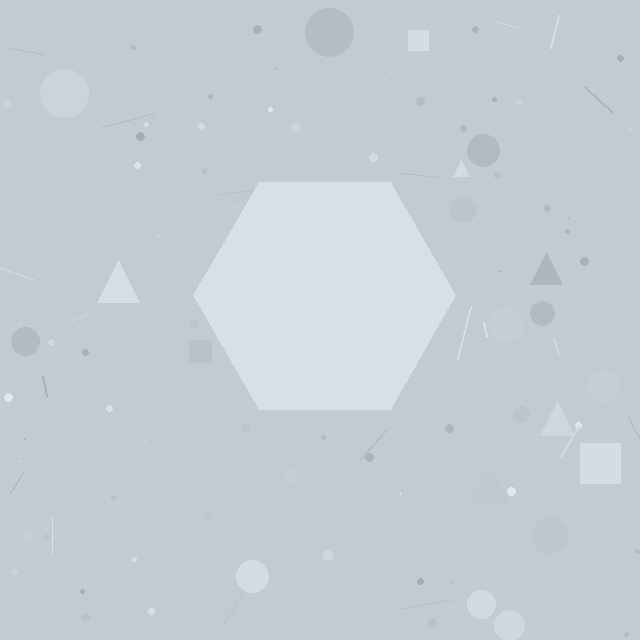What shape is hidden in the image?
A hexagon is hidden in the image.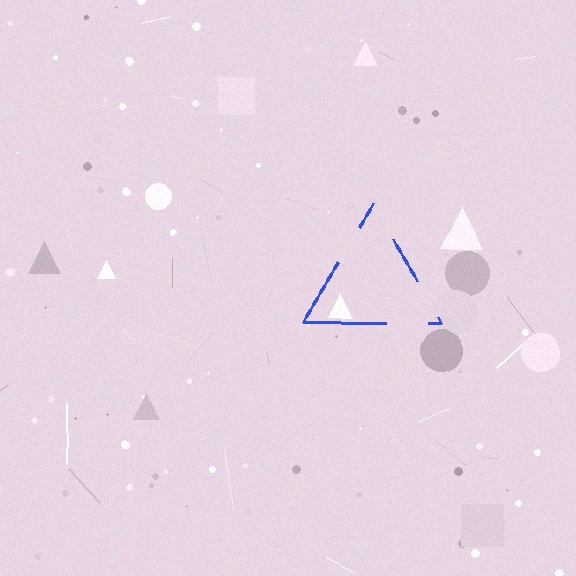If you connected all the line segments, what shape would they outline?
They would outline a triangle.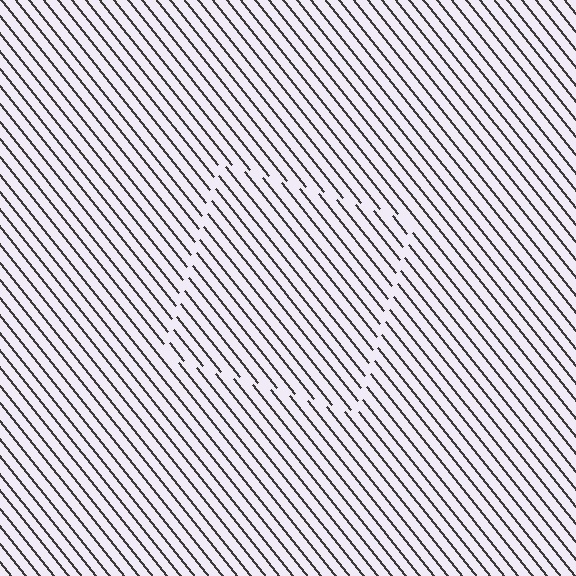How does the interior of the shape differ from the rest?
The interior of the shape contains the same grating, shifted by half a period — the contour is defined by the phase discontinuity where line-ends from the inner and outer gratings abut.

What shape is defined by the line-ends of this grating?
An illusory square. The interior of the shape contains the same grating, shifted by half a period — the contour is defined by the phase discontinuity where line-ends from the inner and outer gratings abut.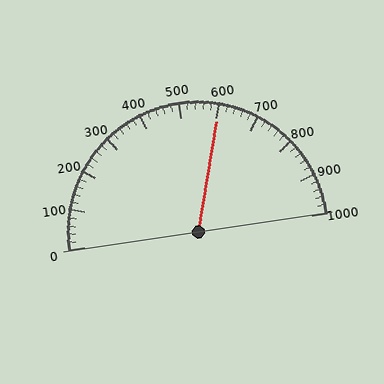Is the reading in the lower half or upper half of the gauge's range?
The reading is in the upper half of the range (0 to 1000).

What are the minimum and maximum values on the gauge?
The gauge ranges from 0 to 1000.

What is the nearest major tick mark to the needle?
The nearest major tick mark is 600.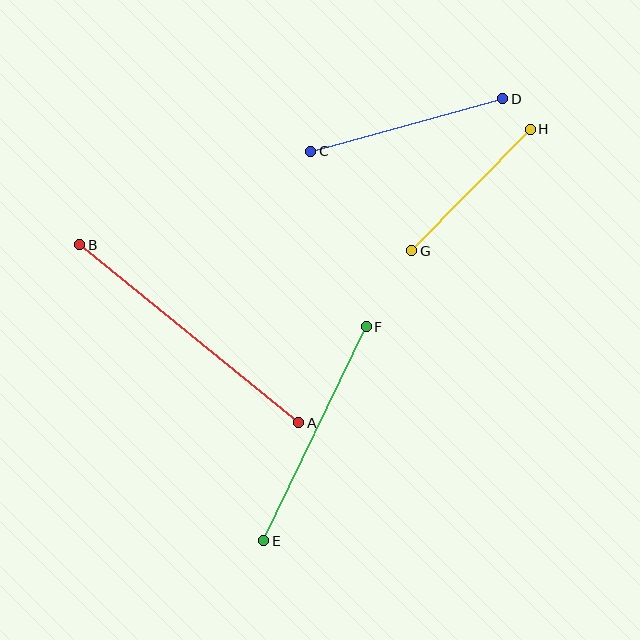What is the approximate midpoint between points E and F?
The midpoint is at approximately (315, 434) pixels.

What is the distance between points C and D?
The distance is approximately 199 pixels.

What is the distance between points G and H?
The distance is approximately 170 pixels.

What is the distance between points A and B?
The distance is approximately 282 pixels.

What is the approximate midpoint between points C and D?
The midpoint is at approximately (407, 125) pixels.